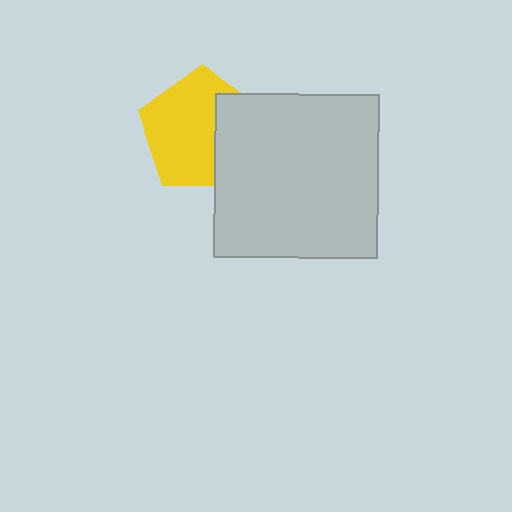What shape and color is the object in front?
The object in front is a light gray square.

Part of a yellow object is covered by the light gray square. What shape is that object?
It is a pentagon.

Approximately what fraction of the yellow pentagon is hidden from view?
Roughly 34% of the yellow pentagon is hidden behind the light gray square.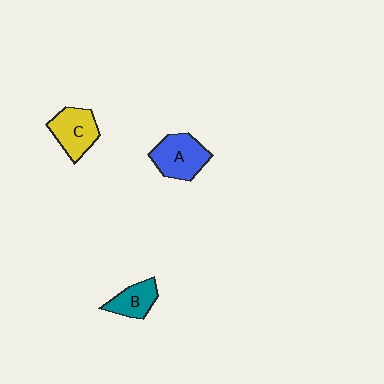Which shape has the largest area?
Shape A (blue).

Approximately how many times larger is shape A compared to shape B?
Approximately 1.5 times.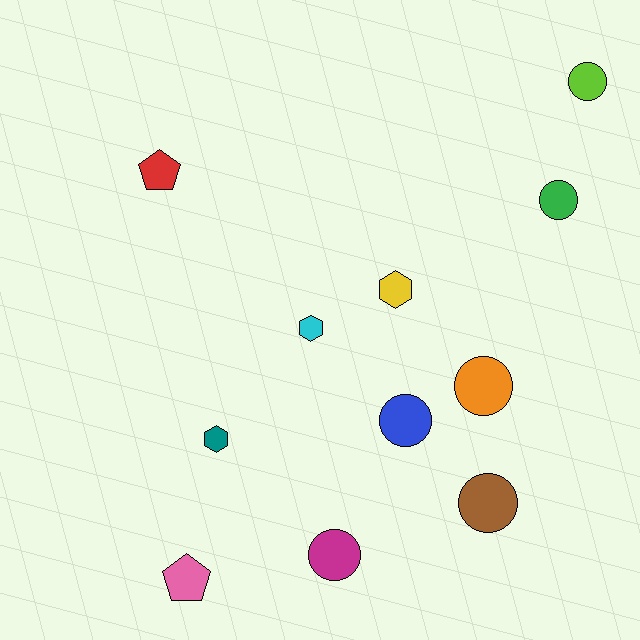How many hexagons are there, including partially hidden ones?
There are 3 hexagons.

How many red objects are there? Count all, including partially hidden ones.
There is 1 red object.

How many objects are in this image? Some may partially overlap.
There are 11 objects.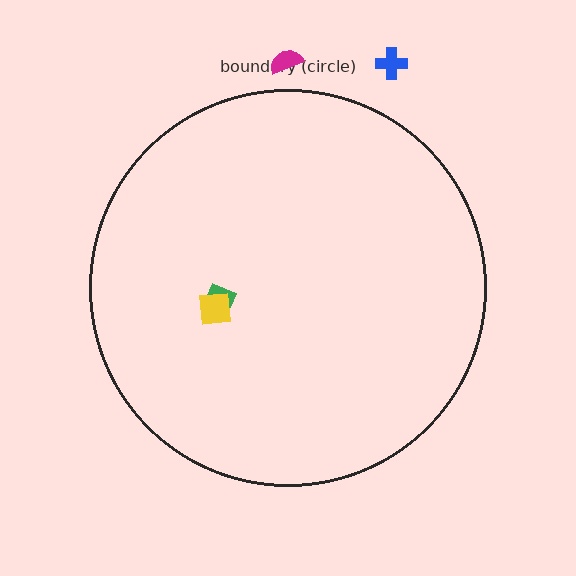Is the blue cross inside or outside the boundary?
Outside.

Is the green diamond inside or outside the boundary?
Inside.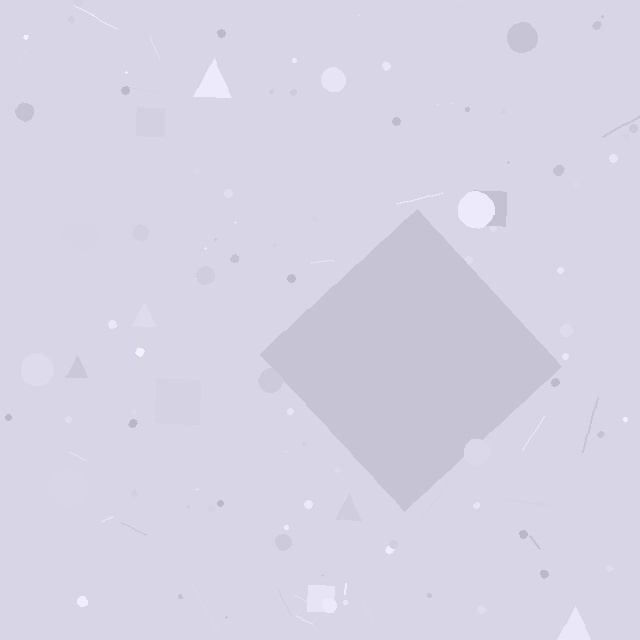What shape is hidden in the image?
A diamond is hidden in the image.